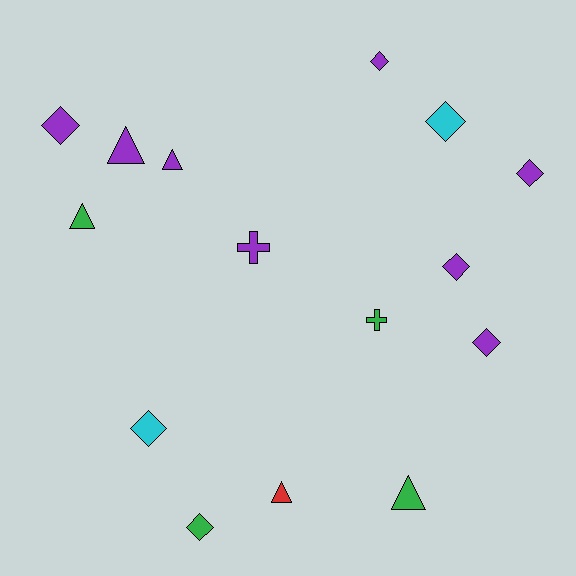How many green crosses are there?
There is 1 green cross.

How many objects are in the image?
There are 15 objects.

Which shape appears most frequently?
Diamond, with 8 objects.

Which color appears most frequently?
Purple, with 8 objects.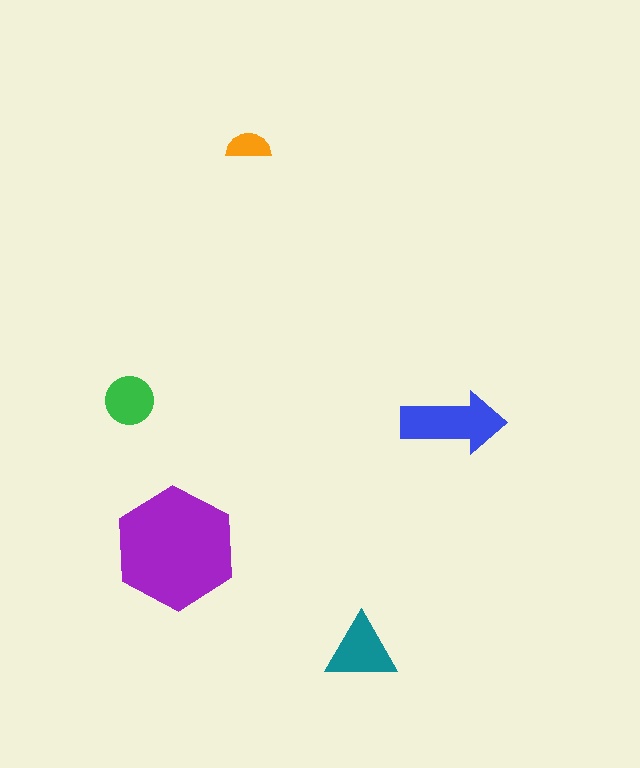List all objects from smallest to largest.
The orange semicircle, the green circle, the teal triangle, the blue arrow, the purple hexagon.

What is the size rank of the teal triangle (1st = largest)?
3rd.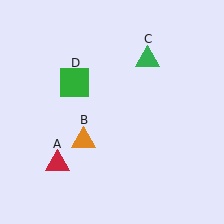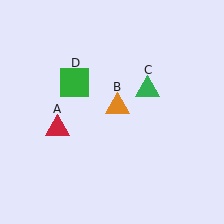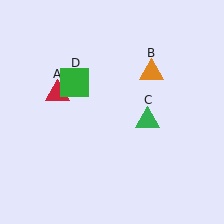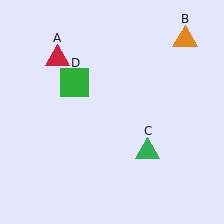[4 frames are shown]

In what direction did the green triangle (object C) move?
The green triangle (object C) moved down.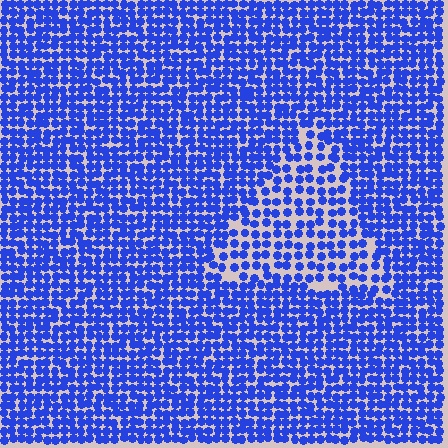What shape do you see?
I see a triangle.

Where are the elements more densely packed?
The elements are more densely packed outside the triangle boundary.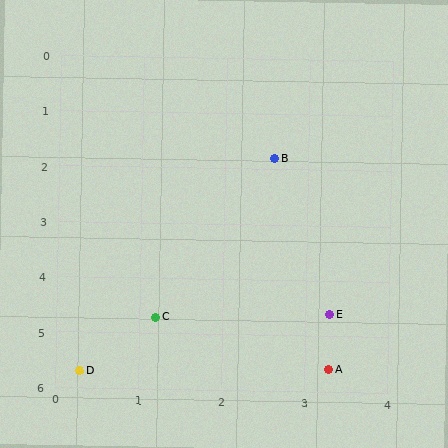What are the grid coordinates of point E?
Point E is at approximately (3.3, 4.6).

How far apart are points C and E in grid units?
Points C and E are about 2.1 grid units apart.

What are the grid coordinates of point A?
Point A is at approximately (3.3, 5.6).